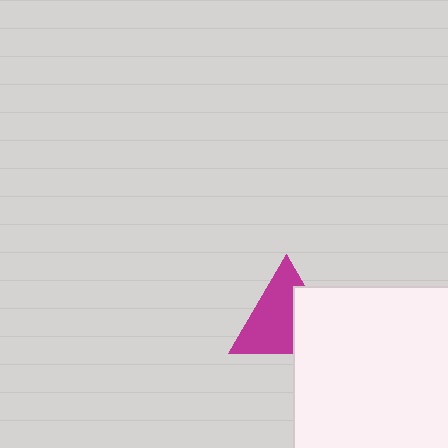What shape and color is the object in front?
The object in front is a white square.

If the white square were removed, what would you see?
You would see the complete magenta triangle.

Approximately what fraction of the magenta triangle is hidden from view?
Roughly 36% of the magenta triangle is hidden behind the white square.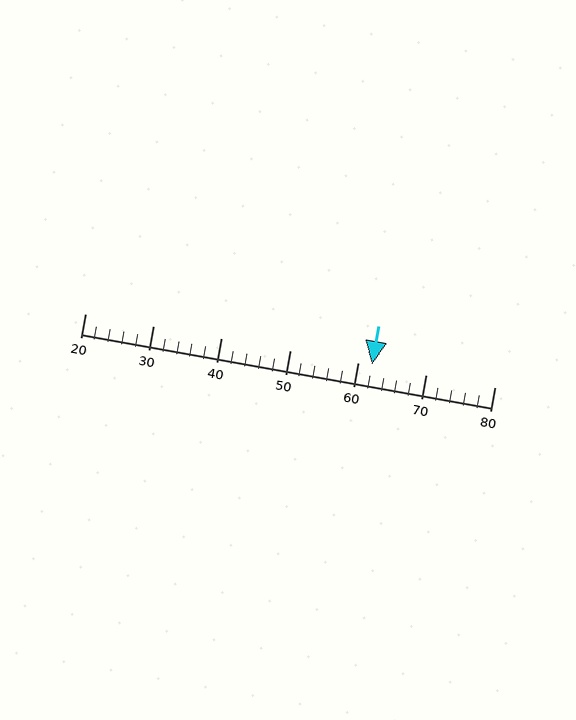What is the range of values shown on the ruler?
The ruler shows values from 20 to 80.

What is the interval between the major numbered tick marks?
The major tick marks are spaced 10 units apart.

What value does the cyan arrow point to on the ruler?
The cyan arrow points to approximately 62.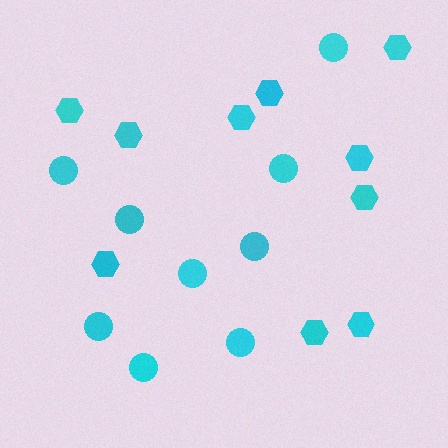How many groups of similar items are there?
There are 2 groups: one group of hexagons (10) and one group of circles (9).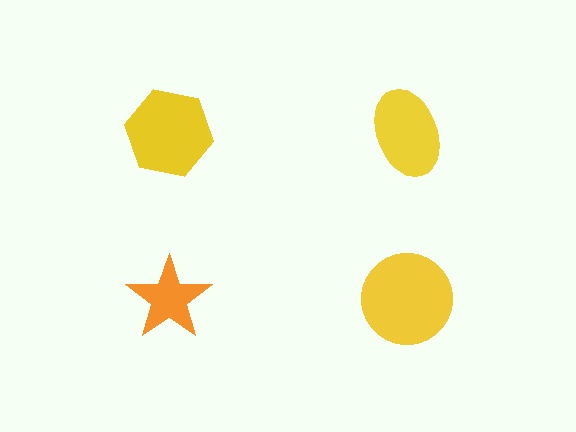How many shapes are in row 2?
2 shapes.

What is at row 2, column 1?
An orange star.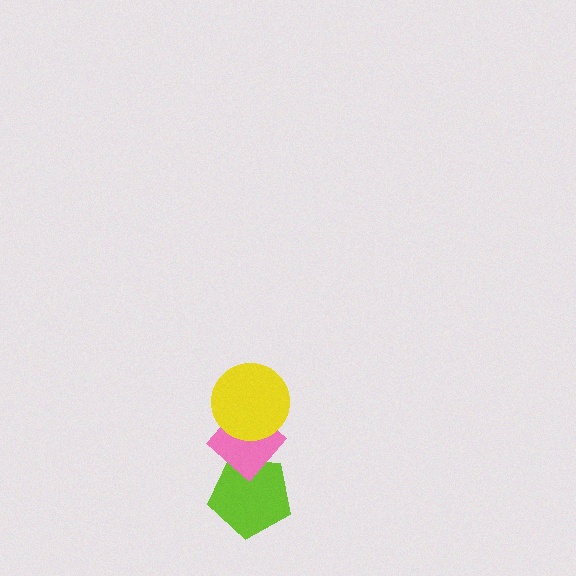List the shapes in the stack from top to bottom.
From top to bottom: the yellow circle, the pink diamond, the lime pentagon.